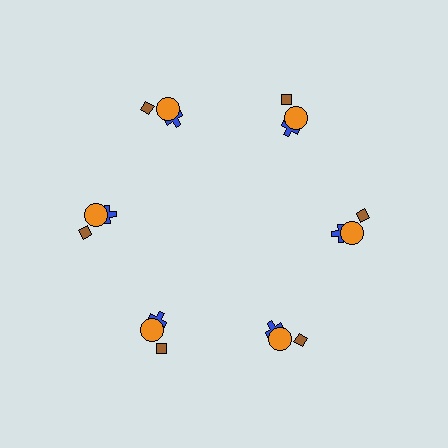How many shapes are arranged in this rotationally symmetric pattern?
There are 18 shapes, arranged in 6 groups of 3.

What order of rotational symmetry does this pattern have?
This pattern has 6-fold rotational symmetry.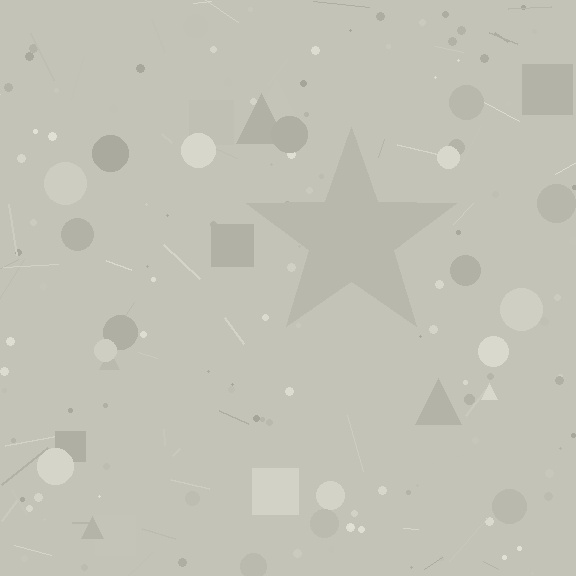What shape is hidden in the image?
A star is hidden in the image.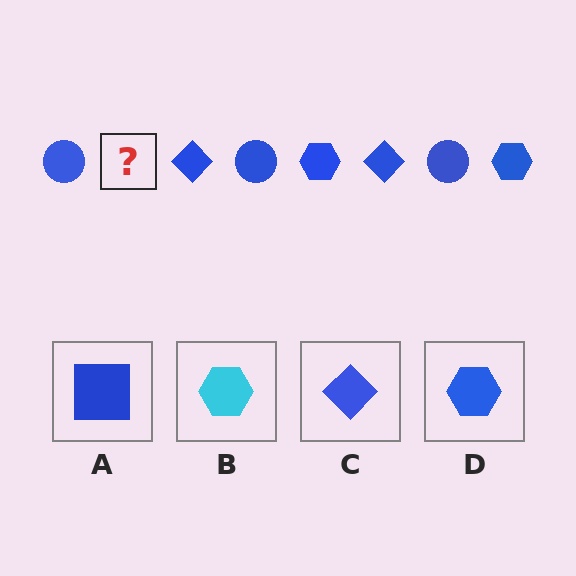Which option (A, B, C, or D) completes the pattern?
D.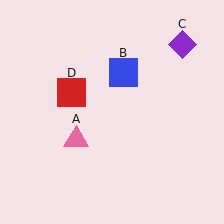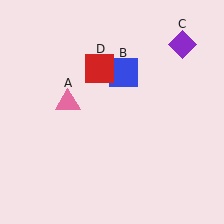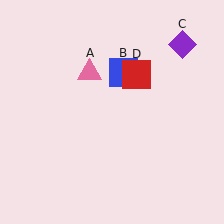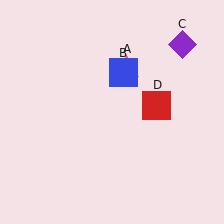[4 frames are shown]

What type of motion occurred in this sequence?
The pink triangle (object A), red square (object D) rotated clockwise around the center of the scene.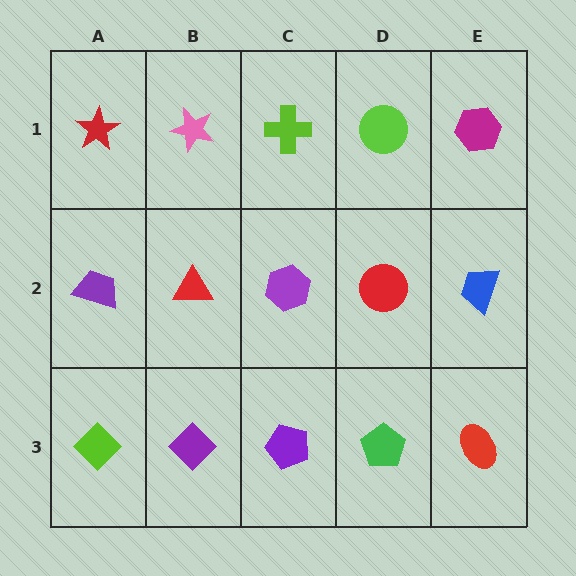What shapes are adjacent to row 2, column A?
A red star (row 1, column A), a lime diamond (row 3, column A), a red triangle (row 2, column B).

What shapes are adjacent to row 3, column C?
A purple hexagon (row 2, column C), a purple diamond (row 3, column B), a green pentagon (row 3, column D).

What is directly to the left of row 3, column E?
A green pentagon.